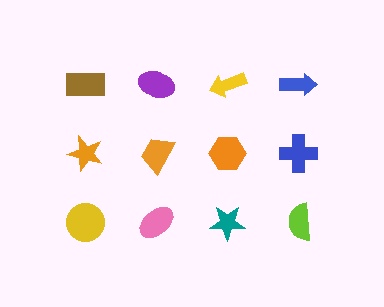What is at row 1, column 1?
A brown rectangle.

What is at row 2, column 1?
An orange star.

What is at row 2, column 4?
A blue cross.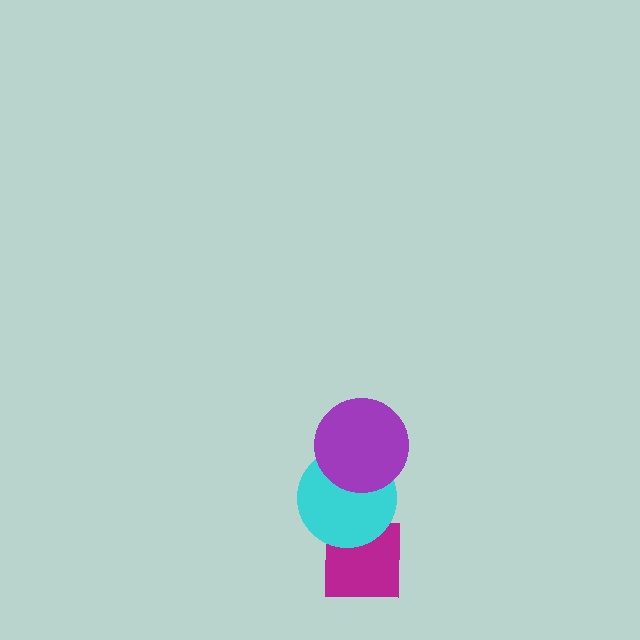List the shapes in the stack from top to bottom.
From top to bottom: the purple circle, the cyan circle, the magenta square.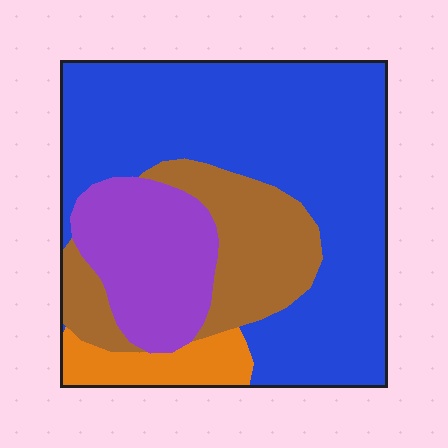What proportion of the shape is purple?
Purple covers around 20% of the shape.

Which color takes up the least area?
Orange, at roughly 10%.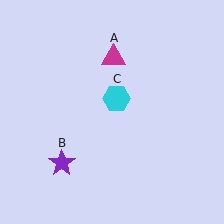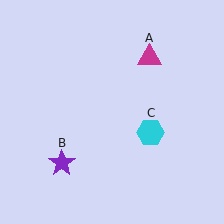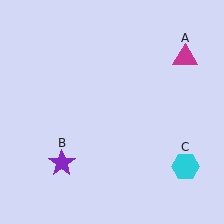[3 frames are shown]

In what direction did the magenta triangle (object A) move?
The magenta triangle (object A) moved right.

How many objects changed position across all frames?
2 objects changed position: magenta triangle (object A), cyan hexagon (object C).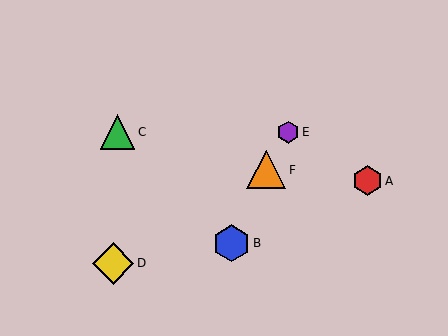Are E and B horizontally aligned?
No, E is at y≈132 and B is at y≈243.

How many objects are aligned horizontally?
2 objects (C, E) are aligned horizontally.